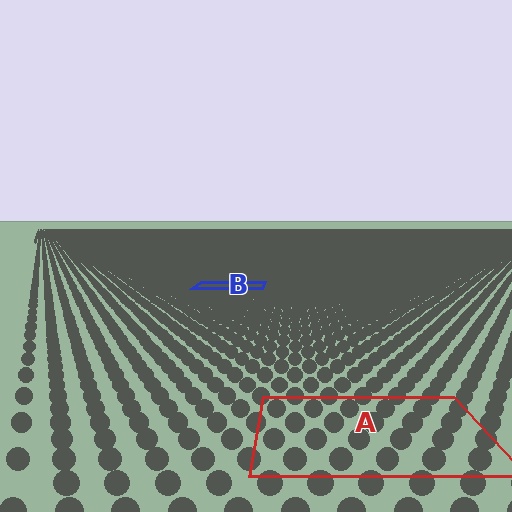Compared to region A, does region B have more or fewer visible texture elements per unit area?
Region B has more texture elements per unit area — they are packed more densely because it is farther away.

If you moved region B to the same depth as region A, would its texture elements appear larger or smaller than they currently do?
They would appear larger. At a closer depth, the same texture elements are projected at a bigger on-screen size.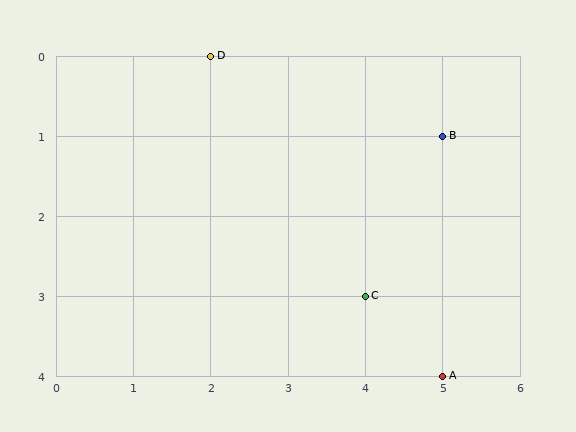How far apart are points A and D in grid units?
Points A and D are 3 columns and 4 rows apart (about 5.0 grid units diagonally).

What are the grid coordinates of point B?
Point B is at grid coordinates (5, 1).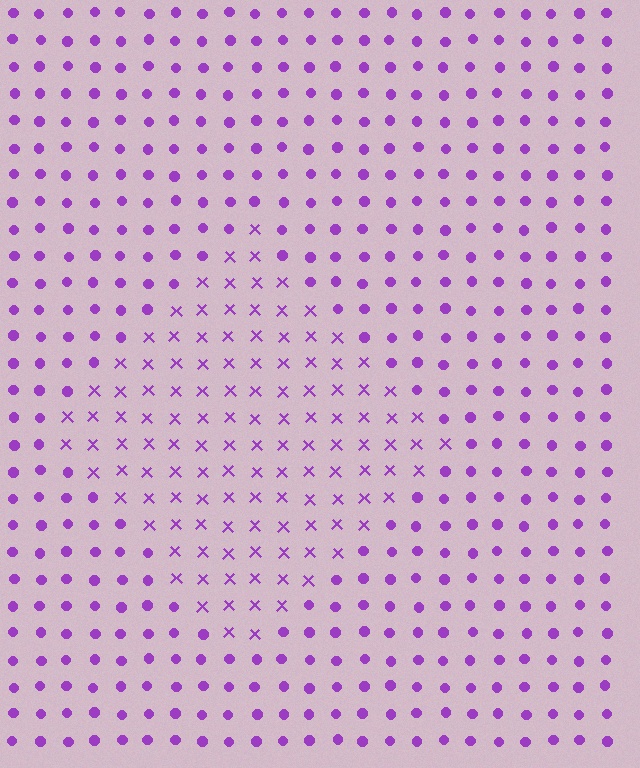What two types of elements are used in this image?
The image uses X marks inside the diamond region and circles outside it.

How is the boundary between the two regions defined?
The boundary is defined by a change in element shape: X marks inside vs. circles outside. All elements share the same color and spacing.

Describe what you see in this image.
The image is filled with small purple elements arranged in a uniform grid. A diamond-shaped region contains X marks, while the surrounding area contains circles. The boundary is defined purely by the change in element shape.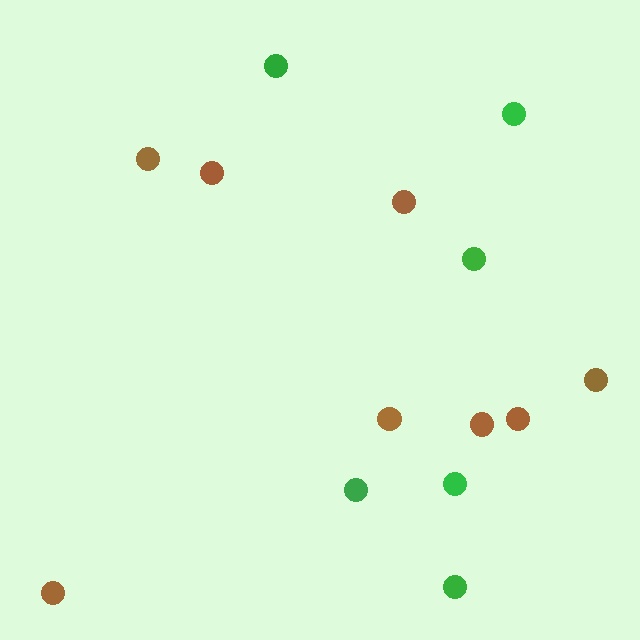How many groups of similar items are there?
There are 2 groups: one group of brown circles (8) and one group of green circles (6).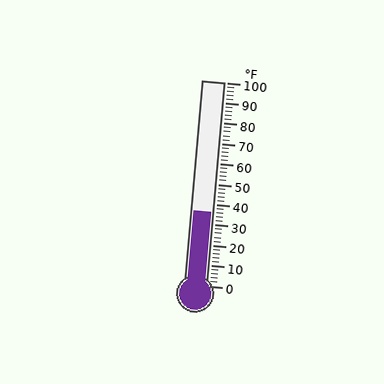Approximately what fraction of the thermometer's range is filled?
The thermometer is filled to approximately 35% of its range.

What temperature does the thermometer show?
The thermometer shows approximately 36°F.